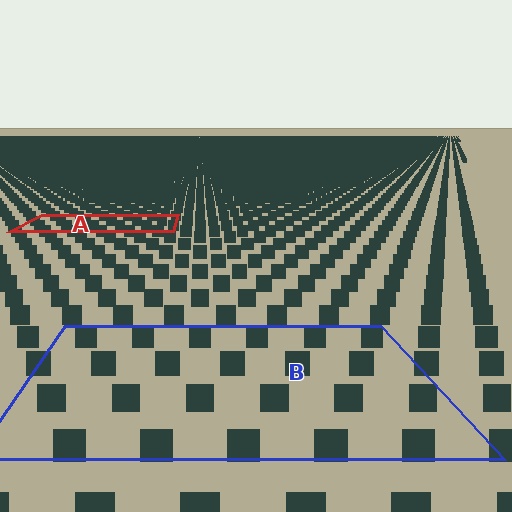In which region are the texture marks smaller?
The texture marks are smaller in region A, because it is farther away.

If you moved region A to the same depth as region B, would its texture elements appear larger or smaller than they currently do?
They would appear larger. At a closer depth, the same texture elements are projected at a bigger on-screen size.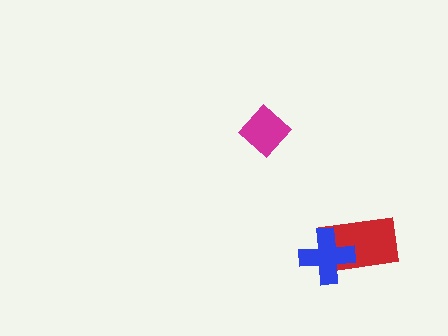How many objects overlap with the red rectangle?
1 object overlaps with the red rectangle.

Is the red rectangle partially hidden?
Yes, it is partially covered by another shape.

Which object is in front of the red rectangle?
The blue cross is in front of the red rectangle.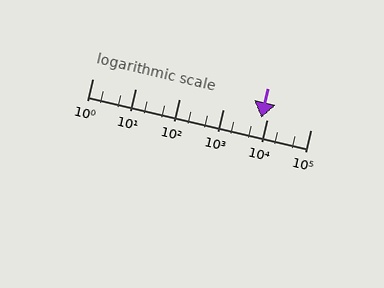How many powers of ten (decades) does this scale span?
The scale spans 5 decades, from 1 to 100000.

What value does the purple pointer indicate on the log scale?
The pointer indicates approximately 7300.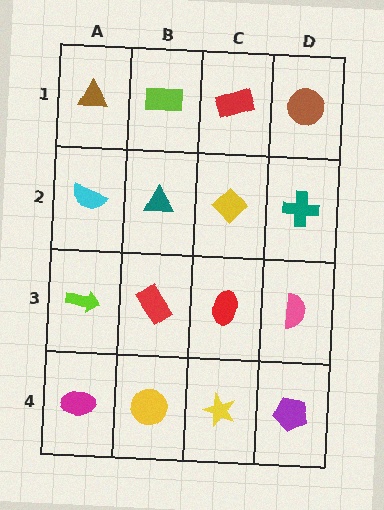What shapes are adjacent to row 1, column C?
A yellow diamond (row 2, column C), a lime rectangle (row 1, column B), a brown circle (row 1, column D).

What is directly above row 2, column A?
A brown triangle.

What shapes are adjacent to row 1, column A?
A cyan semicircle (row 2, column A), a lime rectangle (row 1, column B).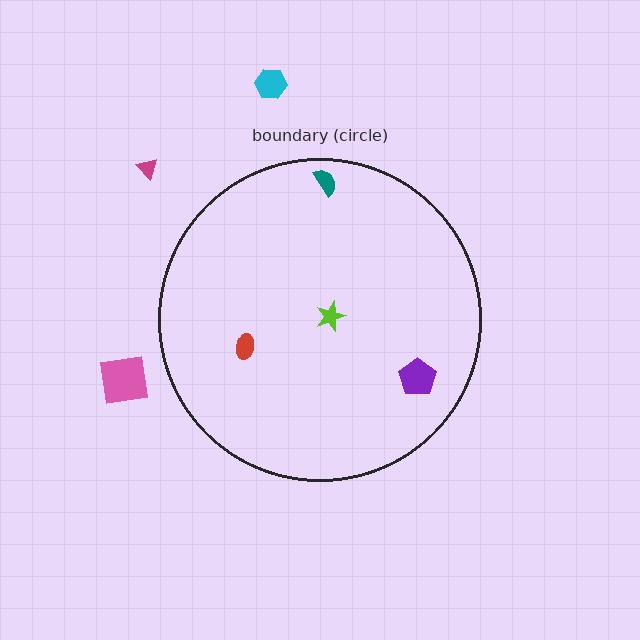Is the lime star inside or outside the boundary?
Inside.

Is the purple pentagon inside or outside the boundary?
Inside.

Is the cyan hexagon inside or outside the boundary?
Outside.